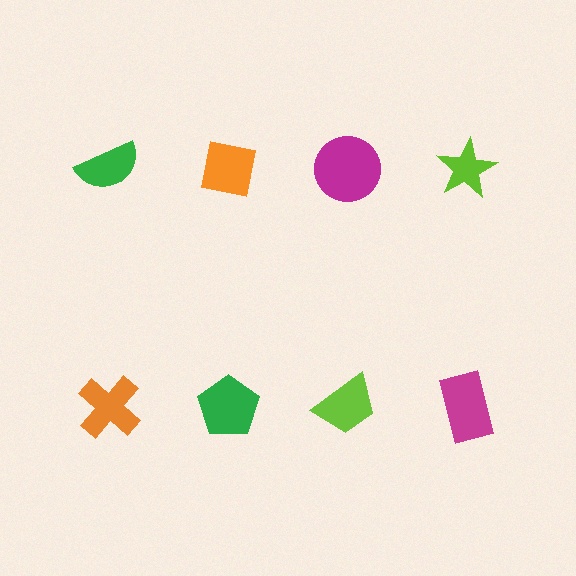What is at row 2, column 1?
An orange cross.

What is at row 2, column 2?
A green pentagon.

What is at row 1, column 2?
An orange square.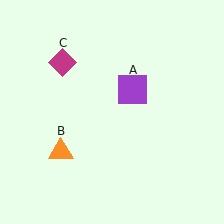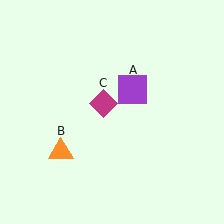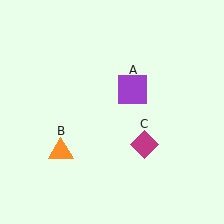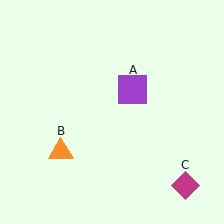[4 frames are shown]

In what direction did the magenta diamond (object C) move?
The magenta diamond (object C) moved down and to the right.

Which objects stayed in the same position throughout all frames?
Purple square (object A) and orange triangle (object B) remained stationary.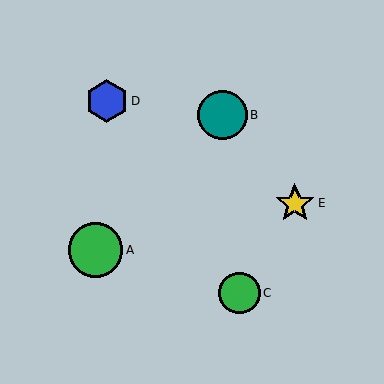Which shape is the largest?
The green circle (labeled A) is the largest.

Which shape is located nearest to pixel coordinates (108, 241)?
The green circle (labeled A) at (96, 250) is nearest to that location.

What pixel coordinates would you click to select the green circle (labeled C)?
Click at (239, 293) to select the green circle C.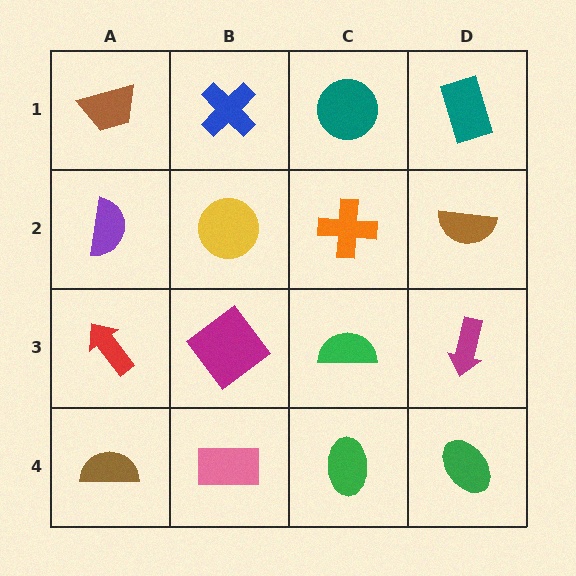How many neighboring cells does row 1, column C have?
3.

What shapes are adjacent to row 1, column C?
An orange cross (row 2, column C), a blue cross (row 1, column B), a teal rectangle (row 1, column D).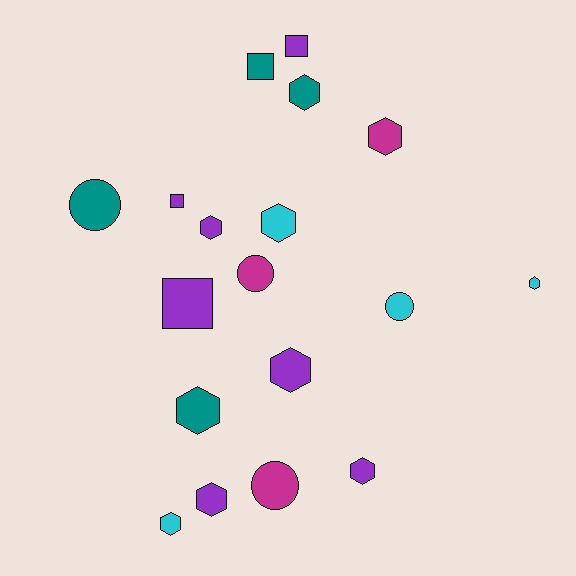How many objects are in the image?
There are 18 objects.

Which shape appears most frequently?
Hexagon, with 10 objects.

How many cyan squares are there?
There are no cyan squares.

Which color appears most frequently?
Purple, with 7 objects.